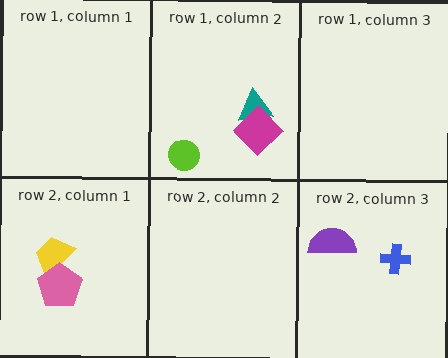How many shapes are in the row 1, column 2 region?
3.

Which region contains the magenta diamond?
The row 1, column 2 region.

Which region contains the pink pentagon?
The row 2, column 1 region.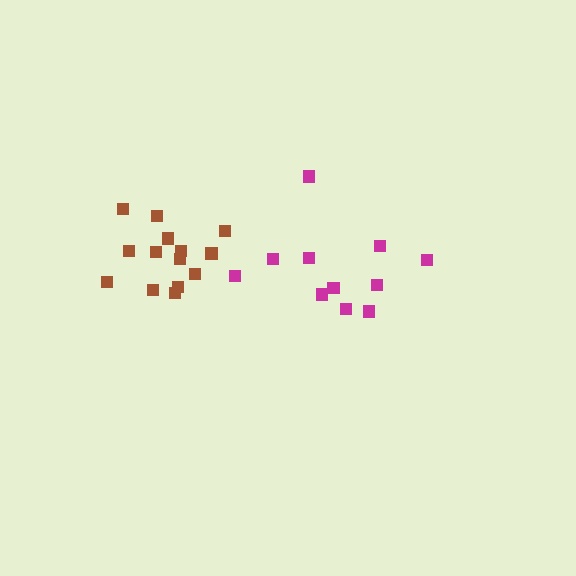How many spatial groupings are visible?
There are 2 spatial groupings.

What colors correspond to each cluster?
The clusters are colored: brown, magenta.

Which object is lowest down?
The magenta cluster is bottommost.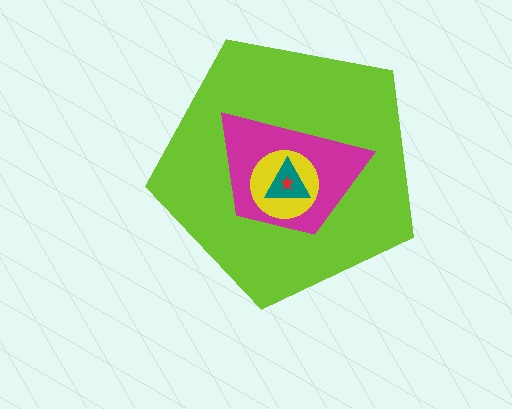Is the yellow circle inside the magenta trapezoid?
Yes.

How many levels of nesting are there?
5.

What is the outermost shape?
The lime pentagon.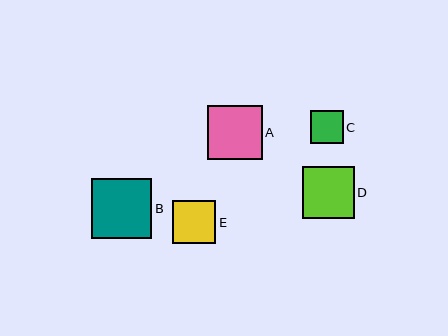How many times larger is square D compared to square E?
Square D is approximately 1.2 times the size of square E.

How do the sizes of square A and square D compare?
Square A and square D are approximately the same size.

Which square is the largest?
Square B is the largest with a size of approximately 60 pixels.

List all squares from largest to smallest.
From largest to smallest: B, A, D, E, C.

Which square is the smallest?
Square C is the smallest with a size of approximately 33 pixels.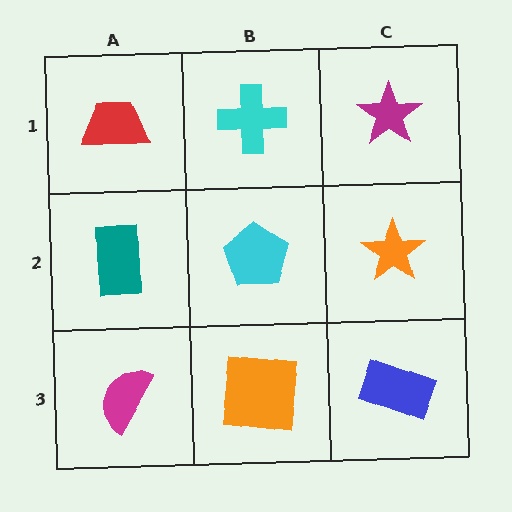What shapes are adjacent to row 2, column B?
A cyan cross (row 1, column B), an orange square (row 3, column B), a teal rectangle (row 2, column A), an orange star (row 2, column C).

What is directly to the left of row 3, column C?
An orange square.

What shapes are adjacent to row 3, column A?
A teal rectangle (row 2, column A), an orange square (row 3, column B).